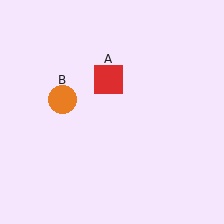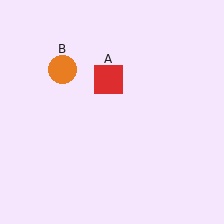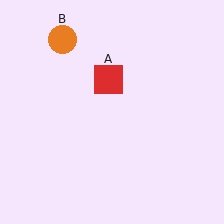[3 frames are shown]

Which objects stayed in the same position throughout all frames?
Red square (object A) remained stationary.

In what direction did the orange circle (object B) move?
The orange circle (object B) moved up.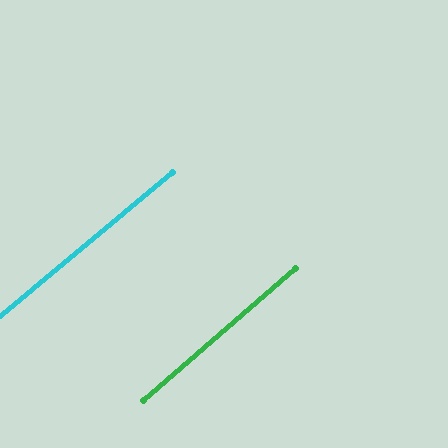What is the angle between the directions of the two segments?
Approximately 2 degrees.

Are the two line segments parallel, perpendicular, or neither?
Parallel — their directions differ by only 1.5°.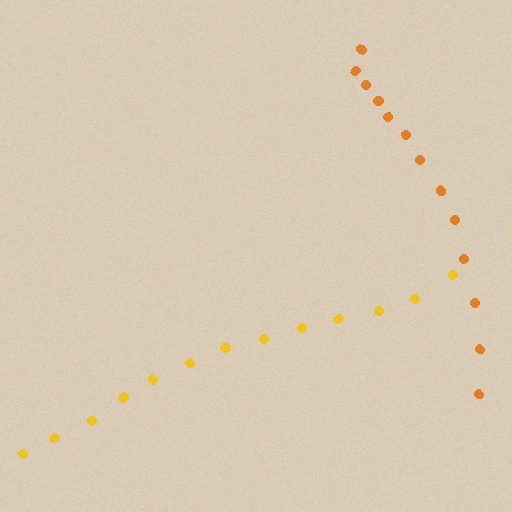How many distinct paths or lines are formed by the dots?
There are 2 distinct paths.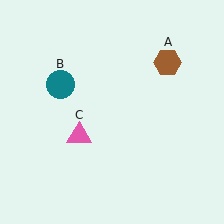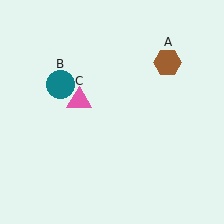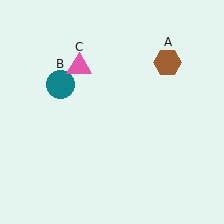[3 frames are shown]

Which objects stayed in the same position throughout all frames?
Brown hexagon (object A) and teal circle (object B) remained stationary.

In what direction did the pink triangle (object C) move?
The pink triangle (object C) moved up.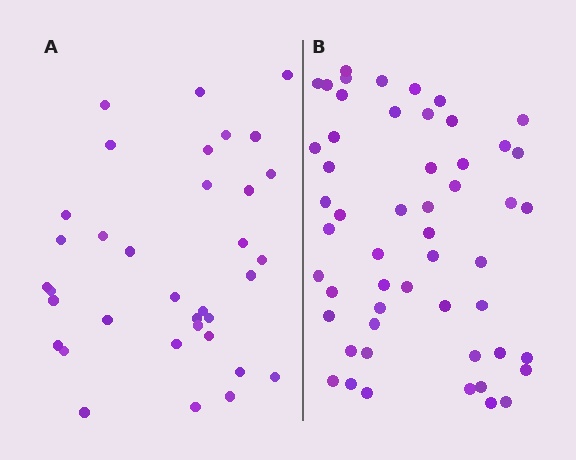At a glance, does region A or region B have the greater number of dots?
Region B (the right region) has more dots.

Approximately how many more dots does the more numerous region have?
Region B has approximately 20 more dots than region A.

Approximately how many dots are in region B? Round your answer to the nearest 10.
About 50 dots. (The exact count is 53, which rounds to 50.)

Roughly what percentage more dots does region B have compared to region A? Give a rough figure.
About 50% more.